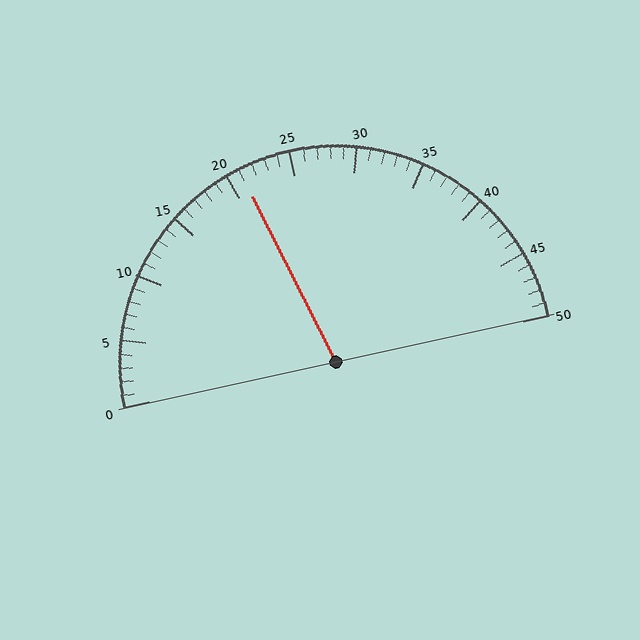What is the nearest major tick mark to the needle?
The nearest major tick mark is 20.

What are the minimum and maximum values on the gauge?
The gauge ranges from 0 to 50.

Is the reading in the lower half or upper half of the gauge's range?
The reading is in the lower half of the range (0 to 50).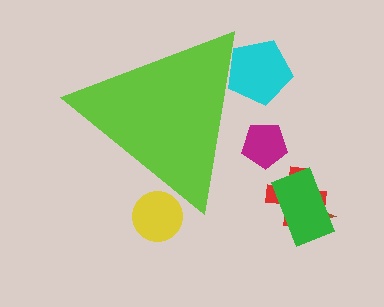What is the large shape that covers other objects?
A lime triangle.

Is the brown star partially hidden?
No, the brown star is fully visible.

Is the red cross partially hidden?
No, the red cross is fully visible.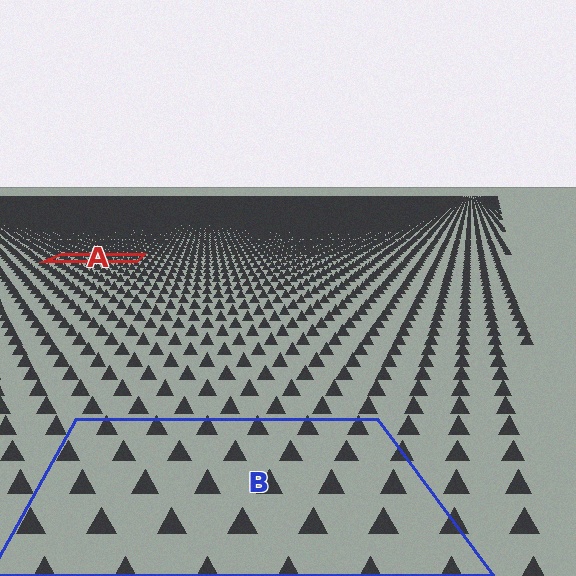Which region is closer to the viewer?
Region B is closer. The texture elements there are larger and more spread out.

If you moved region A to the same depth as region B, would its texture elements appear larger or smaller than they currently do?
They would appear larger. At a closer depth, the same texture elements are projected at a bigger on-screen size.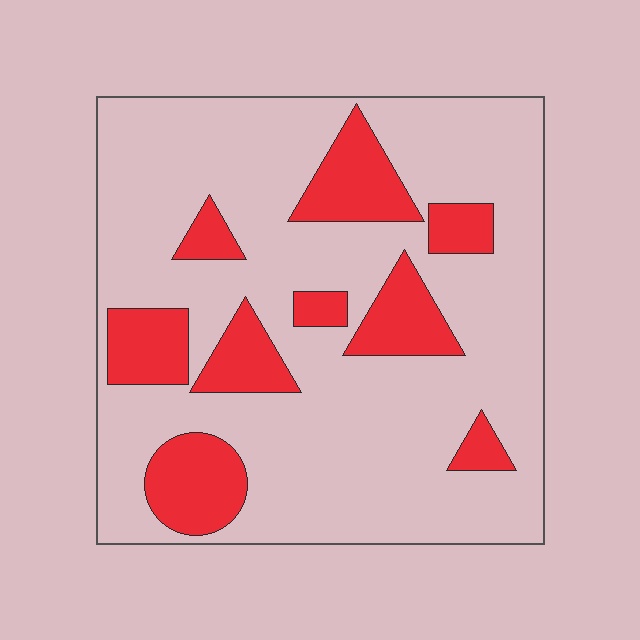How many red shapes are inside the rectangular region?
9.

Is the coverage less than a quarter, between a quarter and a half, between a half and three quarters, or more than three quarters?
Less than a quarter.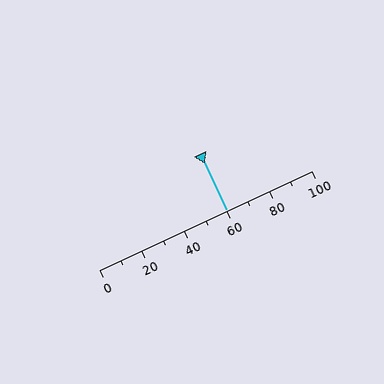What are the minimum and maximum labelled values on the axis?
The axis runs from 0 to 100.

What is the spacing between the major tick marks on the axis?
The major ticks are spaced 20 apart.